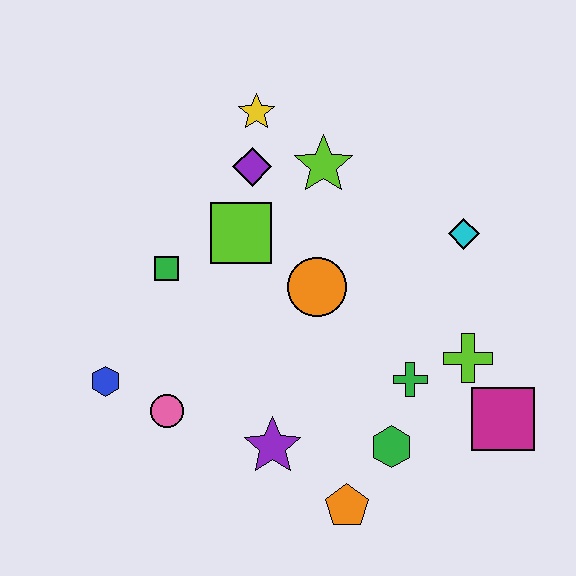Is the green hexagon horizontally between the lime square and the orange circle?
No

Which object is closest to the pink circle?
The blue hexagon is closest to the pink circle.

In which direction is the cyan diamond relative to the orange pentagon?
The cyan diamond is above the orange pentagon.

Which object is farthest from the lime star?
The orange pentagon is farthest from the lime star.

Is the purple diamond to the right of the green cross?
No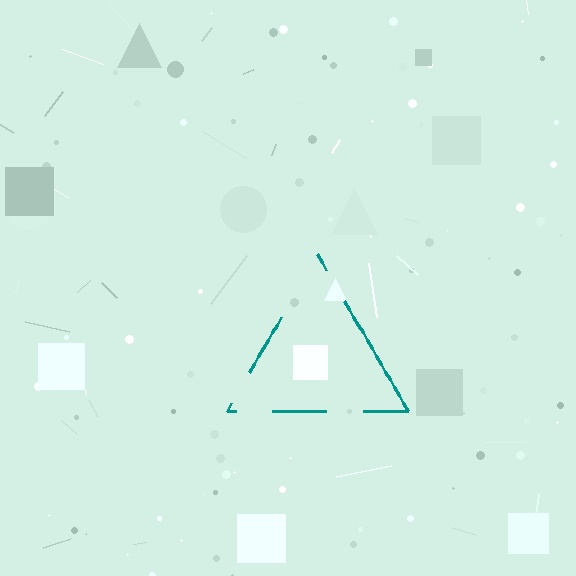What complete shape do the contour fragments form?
The contour fragments form a triangle.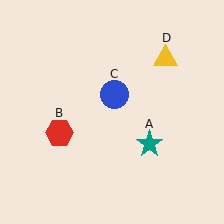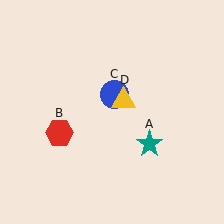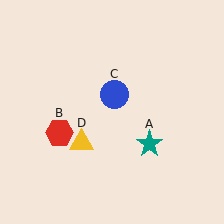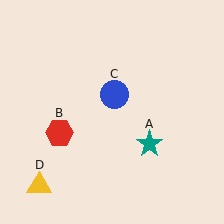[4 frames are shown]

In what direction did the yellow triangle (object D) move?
The yellow triangle (object D) moved down and to the left.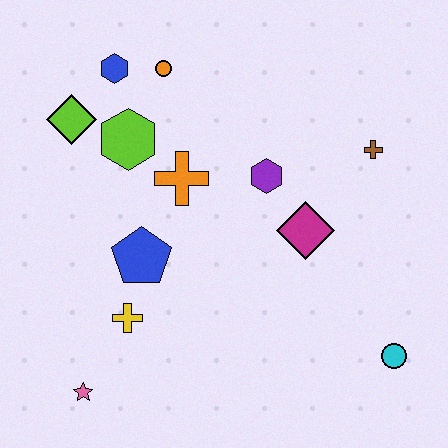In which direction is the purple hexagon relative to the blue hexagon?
The purple hexagon is to the right of the blue hexagon.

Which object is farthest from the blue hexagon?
The cyan circle is farthest from the blue hexagon.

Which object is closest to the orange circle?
The blue hexagon is closest to the orange circle.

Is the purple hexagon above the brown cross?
No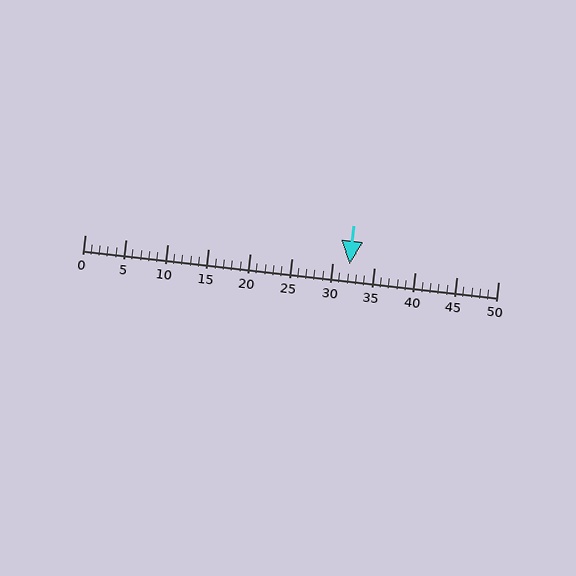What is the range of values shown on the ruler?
The ruler shows values from 0 to 50.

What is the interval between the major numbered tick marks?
The major tick marks are spaced 5 units apart.